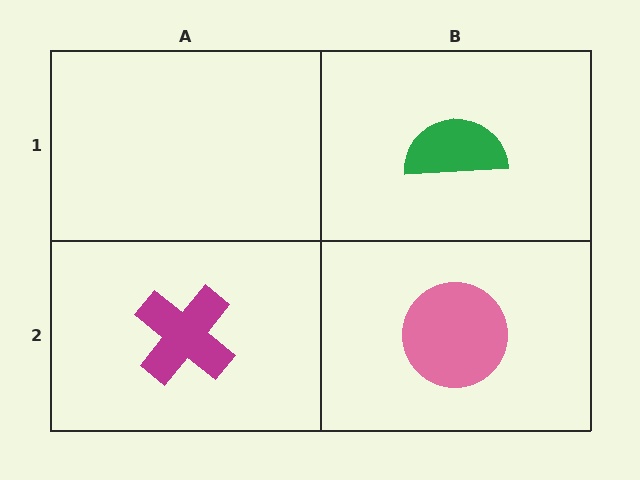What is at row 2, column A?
A magenta cross.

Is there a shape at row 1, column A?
No, that cell is empty.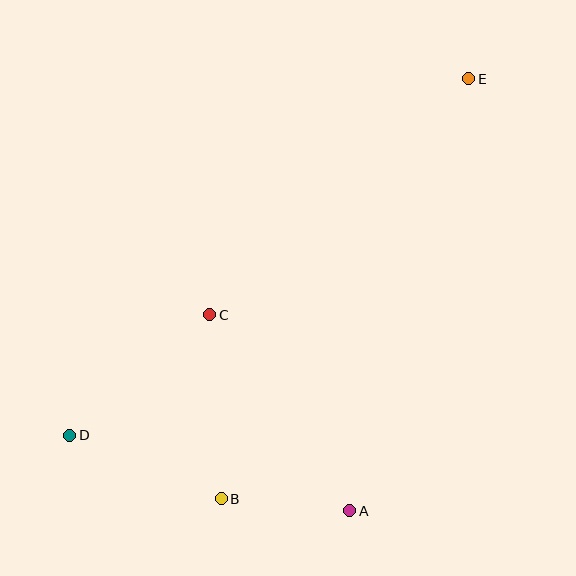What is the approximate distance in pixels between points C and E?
The distance between C and E is approximately 350 pixels.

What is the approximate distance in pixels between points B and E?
The distance between B and E is approximately 488 pixels.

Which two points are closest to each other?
Points A and B are closest to each other.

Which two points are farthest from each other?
Points D and E are farthest from each other.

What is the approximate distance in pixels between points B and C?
The distance between B and C is approximately 184 pixels.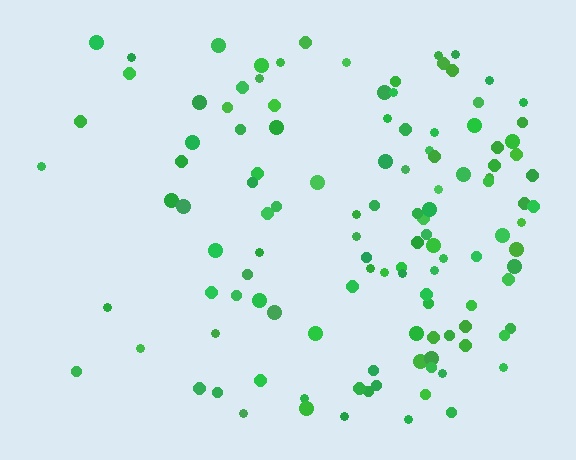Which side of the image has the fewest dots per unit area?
The left.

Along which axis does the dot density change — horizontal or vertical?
Horizontal.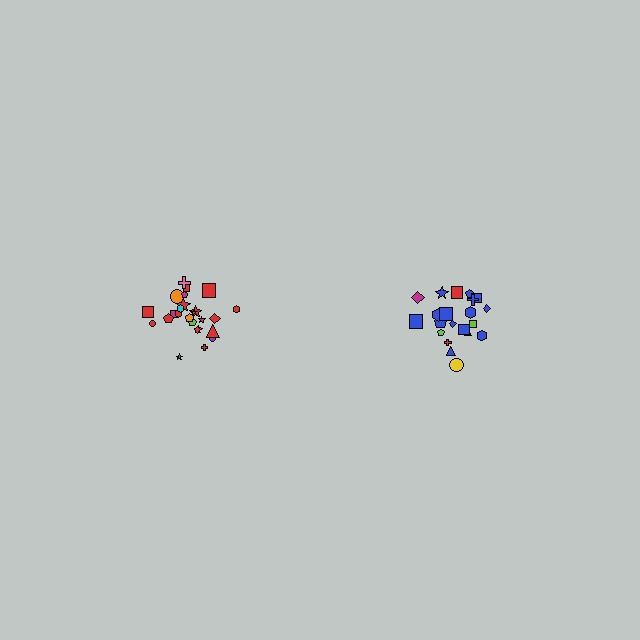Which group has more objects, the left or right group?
The left group.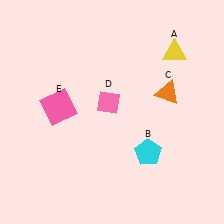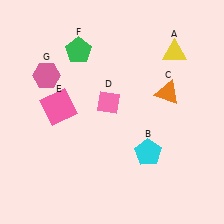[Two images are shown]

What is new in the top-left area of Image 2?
A green pentagon (F) was added in the top-left area of Image 2.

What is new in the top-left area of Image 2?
A pink hexagon (G) was added in the top-left area of Image 2.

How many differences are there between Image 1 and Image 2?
There are 2 differences between the two images.